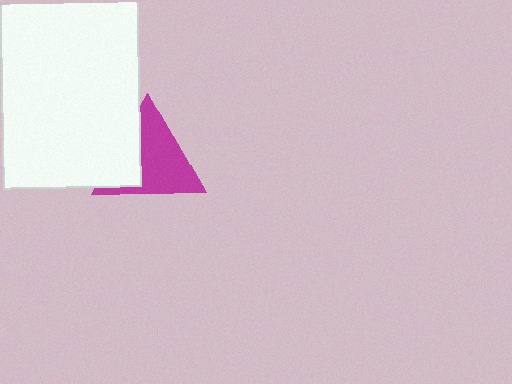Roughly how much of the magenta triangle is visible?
Most of it is visible (roughly 67%).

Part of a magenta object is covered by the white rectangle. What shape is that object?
It is a triangle.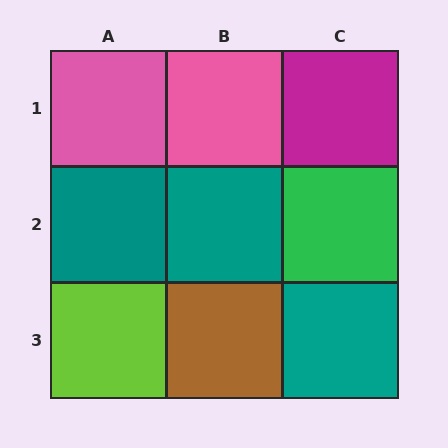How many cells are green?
1 cell is green.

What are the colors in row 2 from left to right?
Teal, teal, green.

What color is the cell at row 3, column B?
Brown.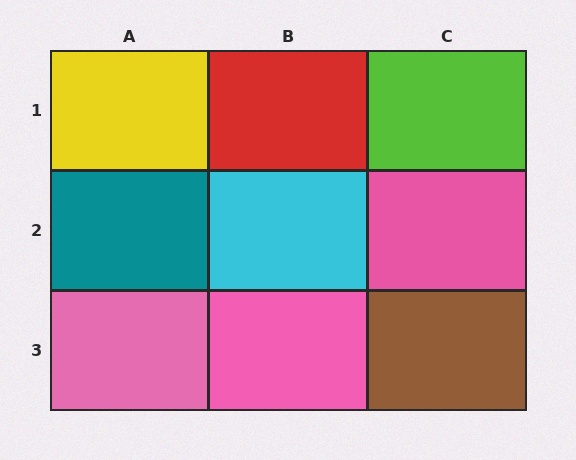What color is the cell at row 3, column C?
Brown.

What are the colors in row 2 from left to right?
Teal, cyan, pink.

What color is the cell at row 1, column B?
Red.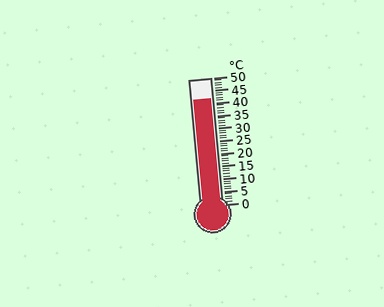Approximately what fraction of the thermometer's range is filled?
The thermometer is filled to approximately 85% of its range.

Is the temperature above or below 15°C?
The temperature is above 15°C.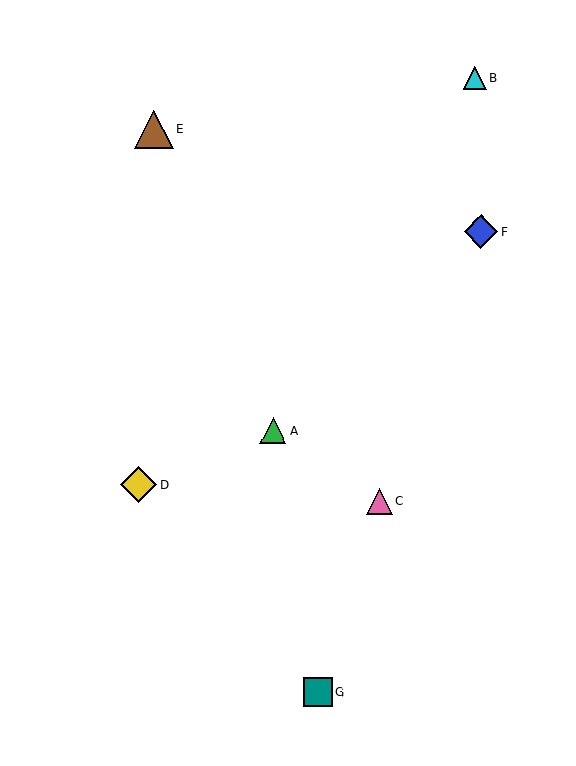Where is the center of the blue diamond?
The center of the blue diamond is at (481, 231).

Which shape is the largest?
The brown triangle (labeled E) is the largest.